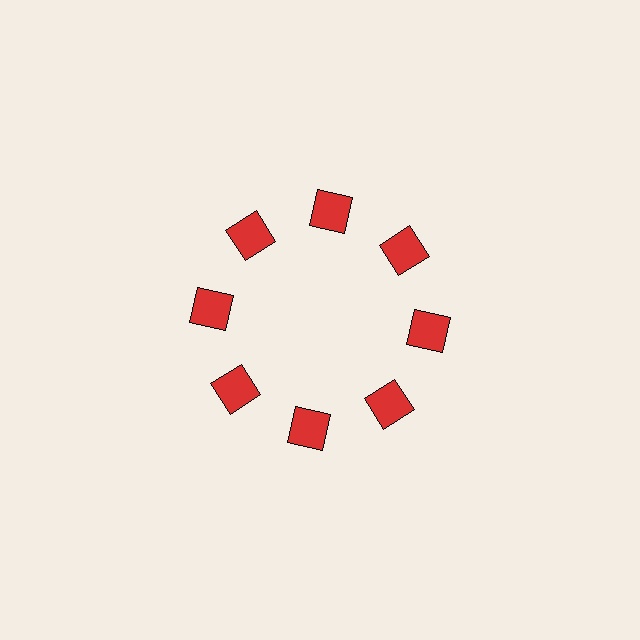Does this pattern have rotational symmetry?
Yes, this pattern has 8-fold rotational symmetry. It looks the same after rotating 45 degrees around the center.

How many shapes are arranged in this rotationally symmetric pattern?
There are 8 shapes, arranged in 8 groups of 1.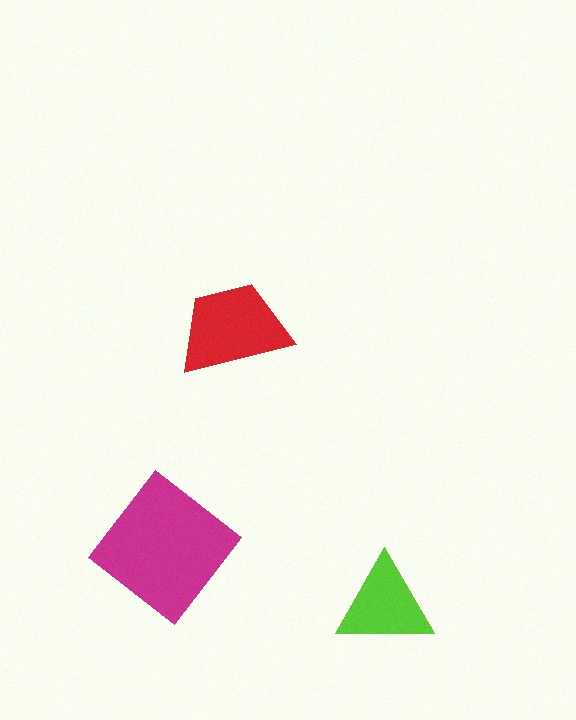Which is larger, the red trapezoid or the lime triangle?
The red trapezoid.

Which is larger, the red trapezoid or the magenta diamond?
The magenta diamond.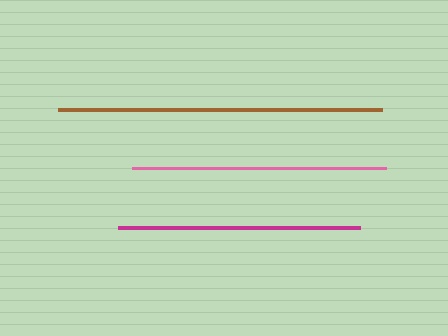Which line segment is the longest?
The brown line is the longest at approximately 325 pixels.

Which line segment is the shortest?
The magenta line is the shortest at approximately 242 pixels.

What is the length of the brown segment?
The brown segment is approximately 325 pixels long.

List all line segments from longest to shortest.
From longest to shortest: brown, pink, magenta.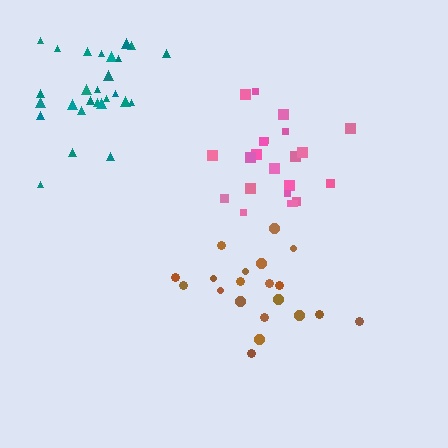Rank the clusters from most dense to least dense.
pink, brown, teal.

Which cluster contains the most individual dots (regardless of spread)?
Teal (27).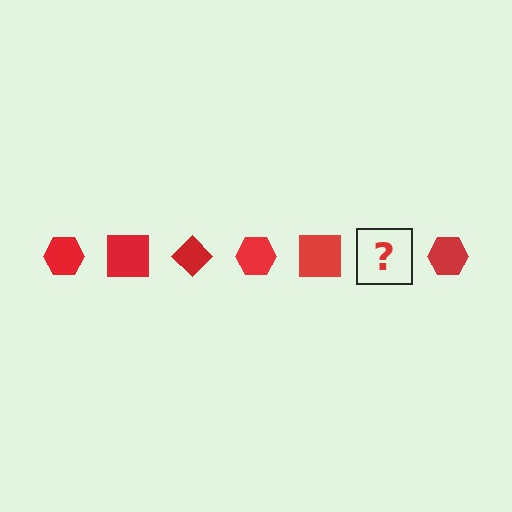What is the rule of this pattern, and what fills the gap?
The rule is that the pattern cycles through hexagon, square, diamond shapes in red. The gap should be filled with a red diamond.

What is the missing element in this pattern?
The missing element is a red diamond.